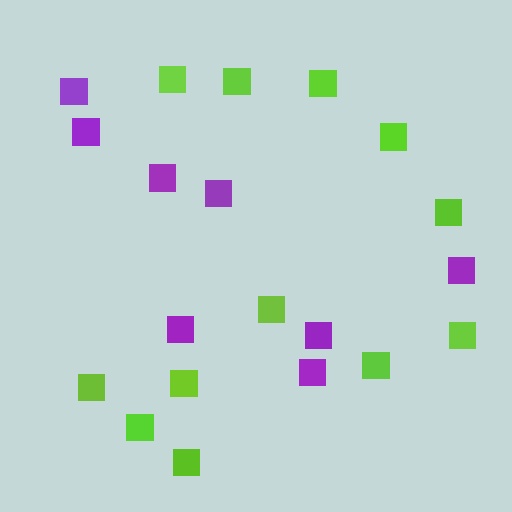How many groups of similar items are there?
There are 2 groups: one group of lime squares (12) and one group of purple squares (8).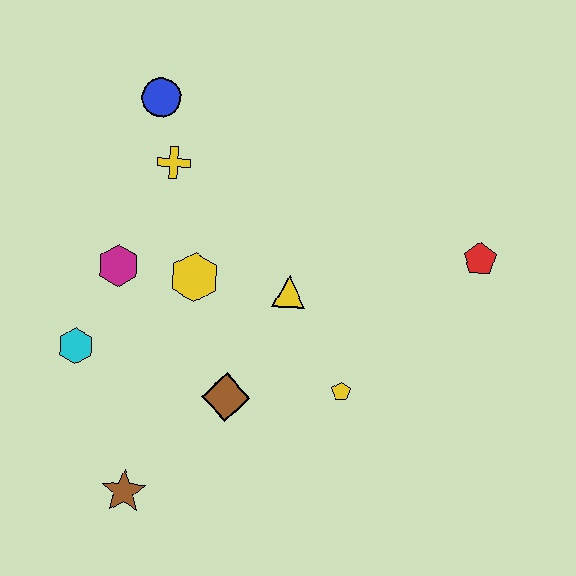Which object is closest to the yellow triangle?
The yellow hexagon is closest to the yellow triangle.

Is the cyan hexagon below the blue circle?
Yes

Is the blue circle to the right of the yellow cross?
No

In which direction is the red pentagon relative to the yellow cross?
The red pentagon is to the right of the yellow cross.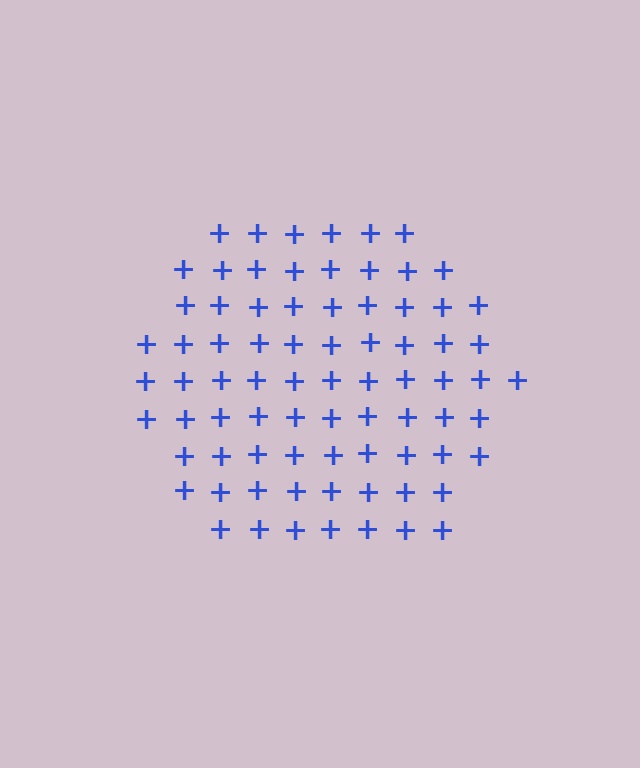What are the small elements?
The small elements are plus signs.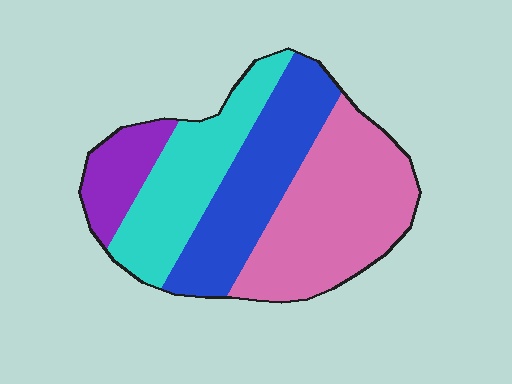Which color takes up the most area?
Pink, at roughly 35%.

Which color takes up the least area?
Purple, at roughly 10%.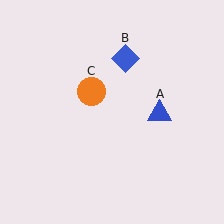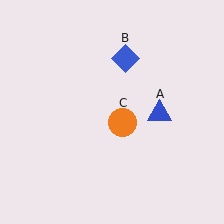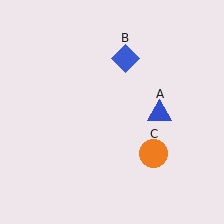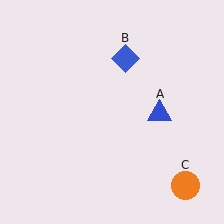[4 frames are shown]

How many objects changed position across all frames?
1 object changed position: orange circle (object C).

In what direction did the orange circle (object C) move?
The orange circle (object C) moved down and to the right.